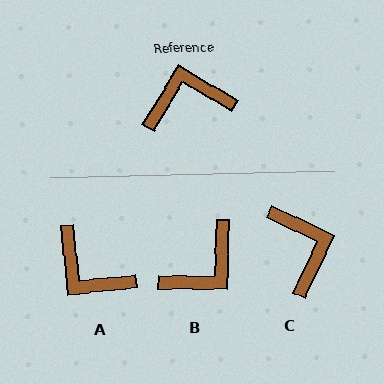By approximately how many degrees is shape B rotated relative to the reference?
Approximately 150 degrees clockwise.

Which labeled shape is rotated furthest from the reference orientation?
B, about 150 degrees away.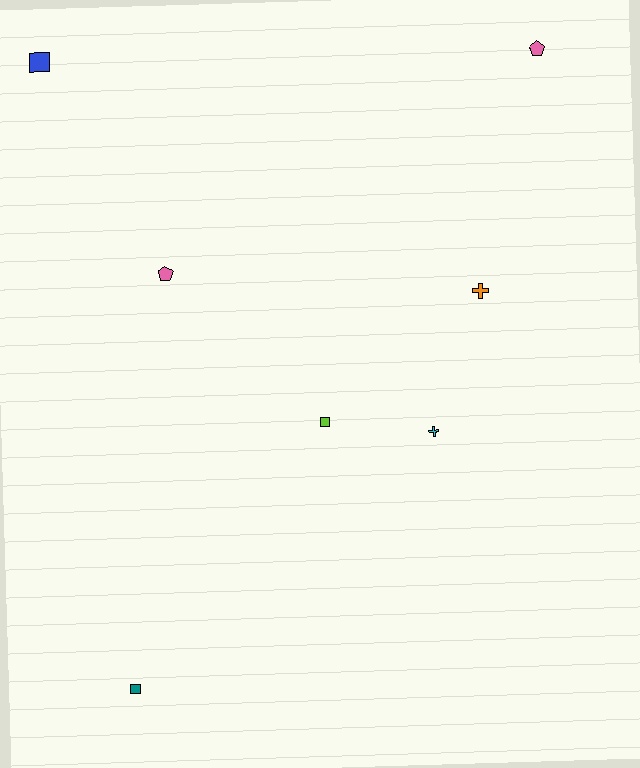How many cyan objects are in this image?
There is 1 cyan object.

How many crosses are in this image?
There are 2 crosses.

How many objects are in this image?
There are 7 objects.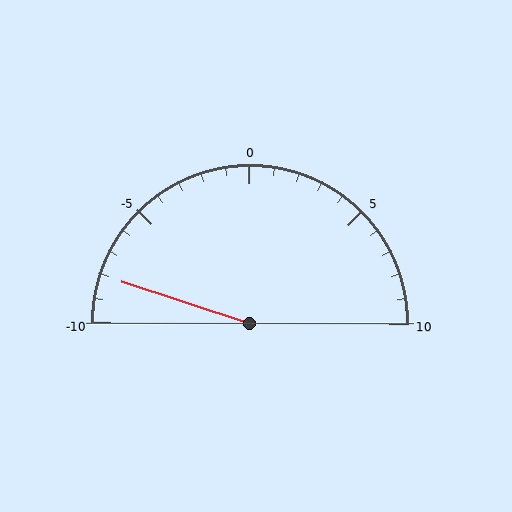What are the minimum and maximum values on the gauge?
The gauge ranges from -10 to 10.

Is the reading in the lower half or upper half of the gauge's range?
The reading is in the lower half of the range (-10 to 10).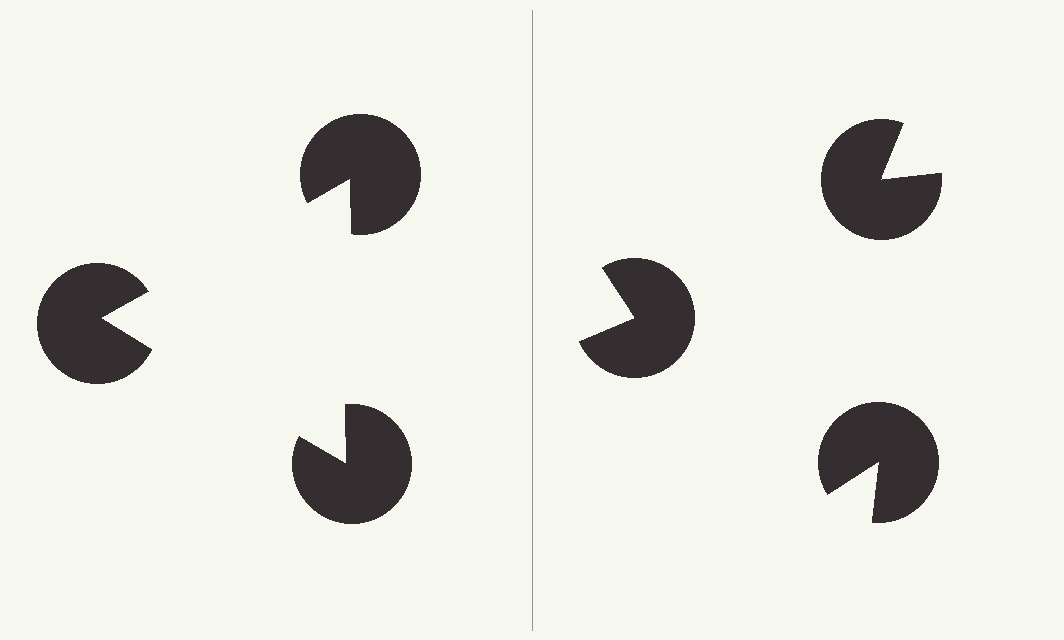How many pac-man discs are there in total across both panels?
6 — 3 on each side.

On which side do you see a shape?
An illusory triangle appears on the left side. On the right side the wedge cuts are rotated, so no coherent shape forms.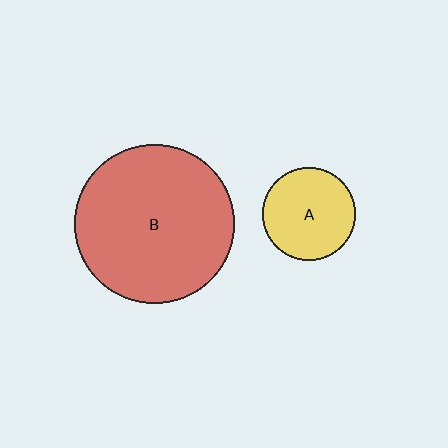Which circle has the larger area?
Circle B (red).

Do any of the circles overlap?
No, none of the circles overlap.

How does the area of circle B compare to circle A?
Approximately 3.0 times.